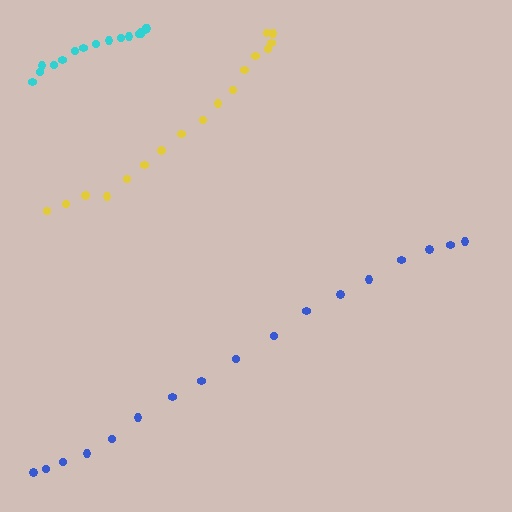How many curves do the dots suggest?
There are 3 distinct paths.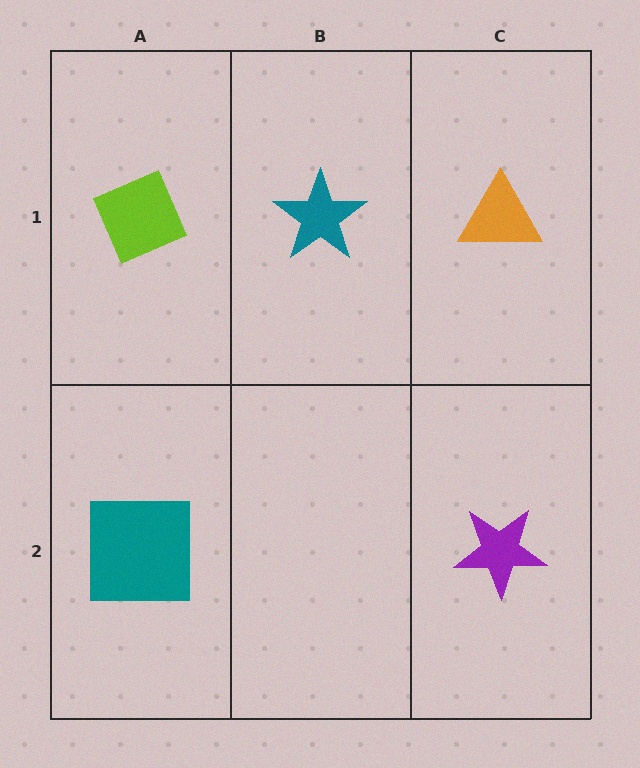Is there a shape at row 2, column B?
No, that cell is empty.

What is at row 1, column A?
A lime diamond.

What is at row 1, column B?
A teal star.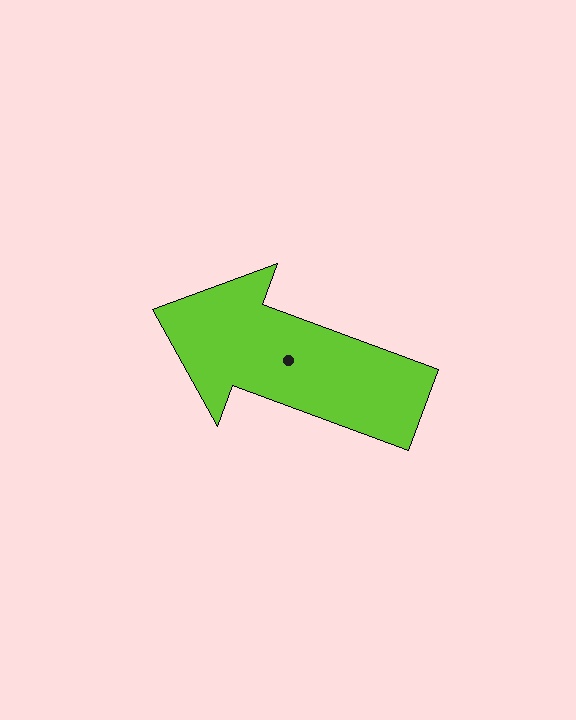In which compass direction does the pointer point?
West.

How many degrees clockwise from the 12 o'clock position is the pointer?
Approximately 290 degrees.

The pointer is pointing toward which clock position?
Roughly 10 o'clock.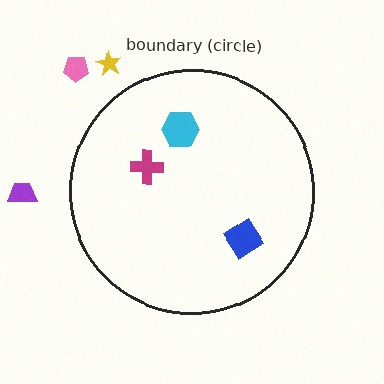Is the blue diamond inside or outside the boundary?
Inside.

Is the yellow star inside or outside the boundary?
Outside.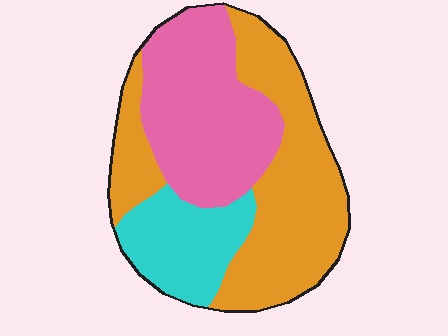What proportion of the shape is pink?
Pink takes up between a third and a half of the shape.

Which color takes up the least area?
Cyan, at roughly 20%.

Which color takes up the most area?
Orange, at roughly 45%.